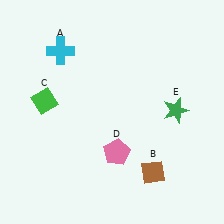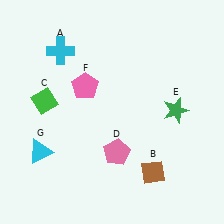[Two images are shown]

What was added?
A pink pentagon (F), a cyan triangle (G) were added in Image 2.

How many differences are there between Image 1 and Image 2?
There are 2 differences between the two images.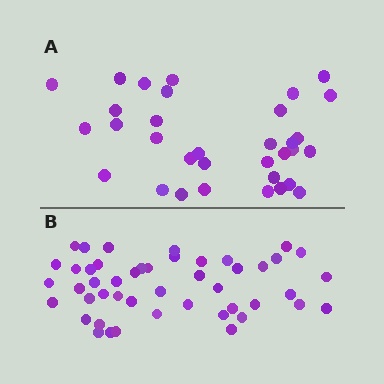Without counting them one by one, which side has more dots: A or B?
Region B (the bottom region) has more dots.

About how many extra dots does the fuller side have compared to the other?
Region B has approximately 15 more dots than region A.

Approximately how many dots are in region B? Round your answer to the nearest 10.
About 50 dots. (The exact count is 47, which rounds to 50.)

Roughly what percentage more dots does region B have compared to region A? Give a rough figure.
About 40% more.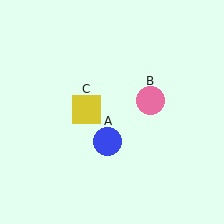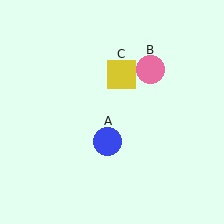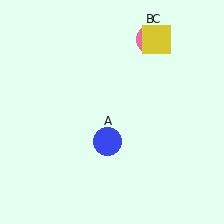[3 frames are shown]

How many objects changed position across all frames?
2 objects changed position: pink circle (object B), yellow square (object C).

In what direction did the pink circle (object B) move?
The pink circle (object B) moved up.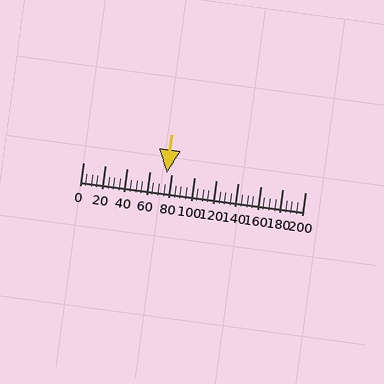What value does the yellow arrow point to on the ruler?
The yellow arrow points to approximately 75.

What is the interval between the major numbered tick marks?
The major tick marks are spaced 20 units apart.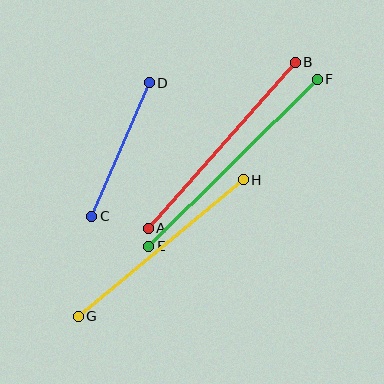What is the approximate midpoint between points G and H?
The midpoint is at approximately (161, 248) pixels.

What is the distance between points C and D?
The distance is approximately 146 pixels.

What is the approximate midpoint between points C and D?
The midpoint is at approximately (121, 149) pixels.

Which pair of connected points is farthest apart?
Points E and F are farthest apart.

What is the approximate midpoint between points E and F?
The midpoint is at approximately (233, 163) pixels.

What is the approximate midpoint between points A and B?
The midpoint is at approximately (222, 145) pixels.